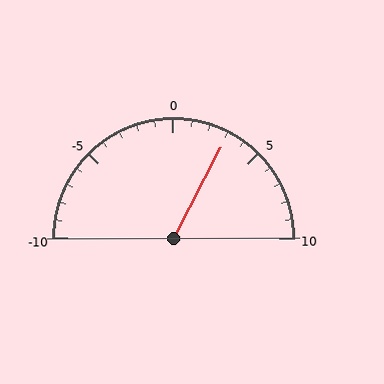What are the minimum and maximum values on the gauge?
The gauge ranges from -10 to 10.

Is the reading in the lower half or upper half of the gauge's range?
The reading is in the upper half of the range (-10 to 10).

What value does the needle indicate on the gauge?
The needle indicates approximately 3.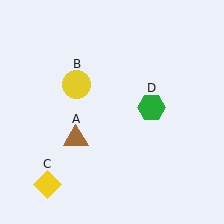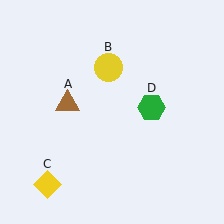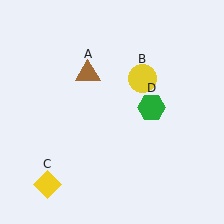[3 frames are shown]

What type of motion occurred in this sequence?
The brown triangle (object A), yellow circle (object B) rotated clockwise around the center of the scene.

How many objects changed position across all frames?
2 objects changed position: brown triangle (object A), yellow circle (object B).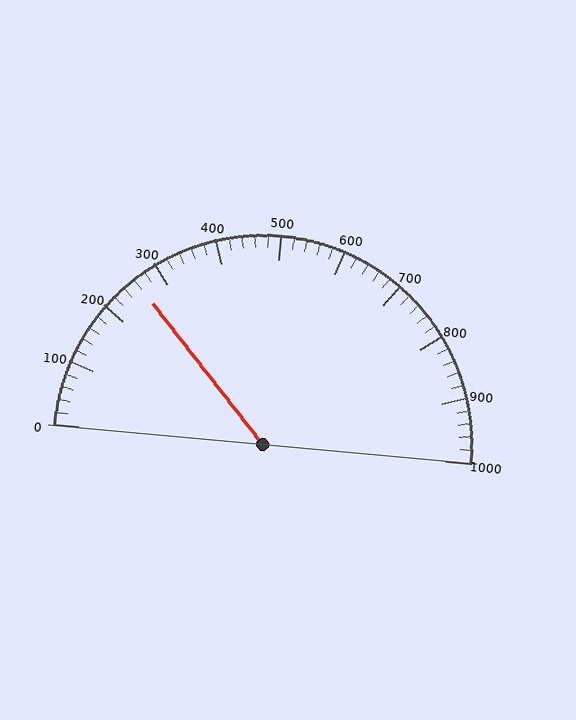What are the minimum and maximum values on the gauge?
The gauge ranges from 0 to 1000.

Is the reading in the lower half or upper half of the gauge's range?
The reading is in the lower half of the range (0 to 1000).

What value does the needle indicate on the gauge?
The needle indicates approximately 260.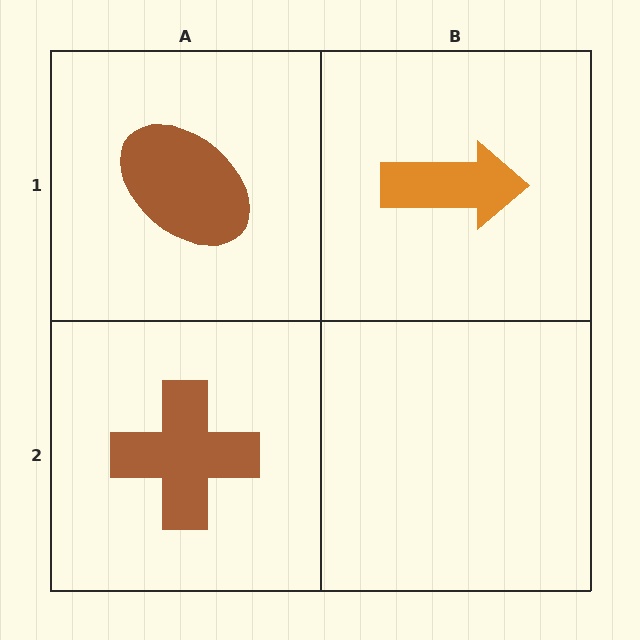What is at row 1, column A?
A brown ellipse.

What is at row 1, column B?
An orange arrow.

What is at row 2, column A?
A brown cross.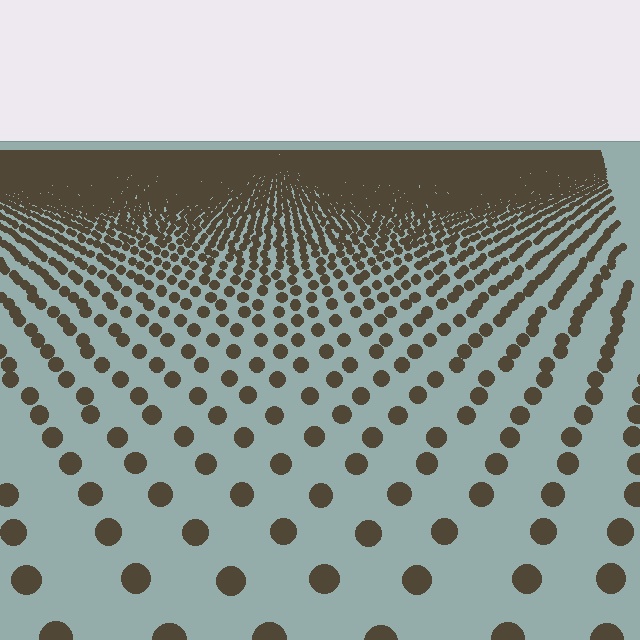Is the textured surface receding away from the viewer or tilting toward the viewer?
The surface is receding away from the viewer. Texture elements get smaller and denser toward the top.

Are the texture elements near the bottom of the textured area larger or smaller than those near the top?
Larger. Near the bottom, elements are closer to the viewer and appear at a bigger on-screen size.